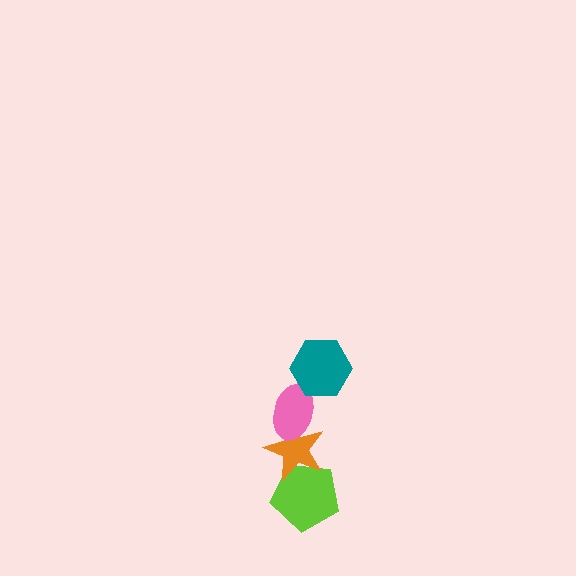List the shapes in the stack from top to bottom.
From top to bottom: the teal hexagon, the pink ellipse, the orange star, the lime pentagon.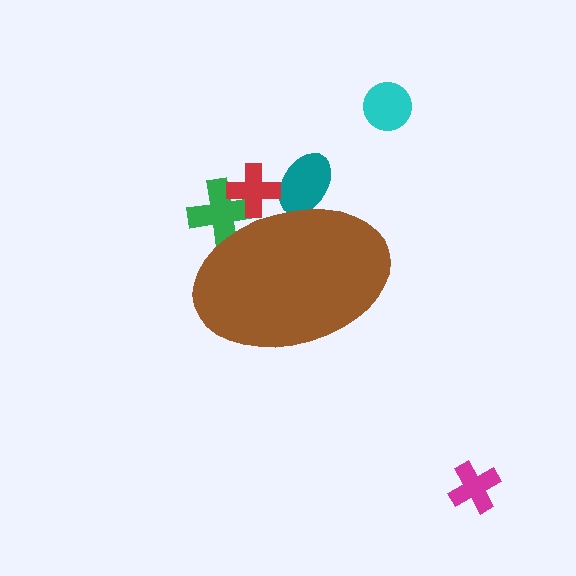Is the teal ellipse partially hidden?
Yes, the teal ellipse is partially hidden behind the brown ellipse.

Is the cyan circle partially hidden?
No, the cyan circle is fully visible.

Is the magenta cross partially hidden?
No, the magenta cross is fully visible.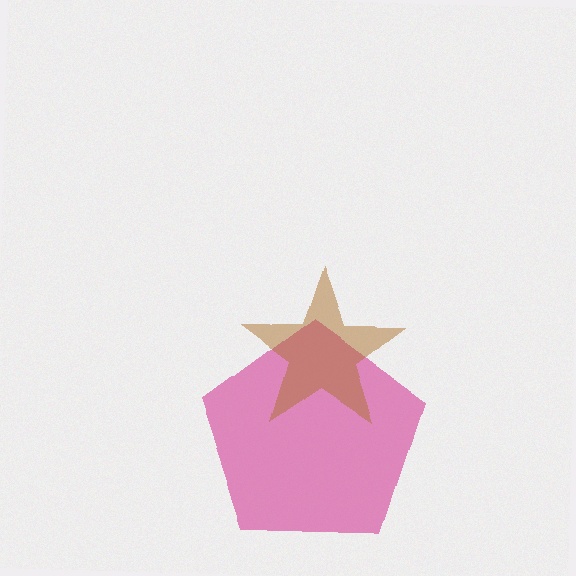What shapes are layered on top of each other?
The layered shapes are: a magenta pentagon, a brown star.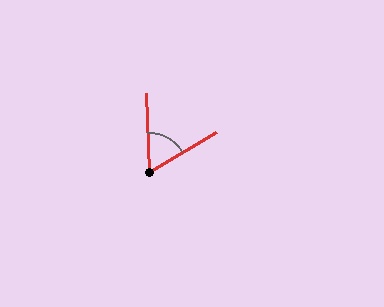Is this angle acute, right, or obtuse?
It is acute.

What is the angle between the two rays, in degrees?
Approximately 62 degrees.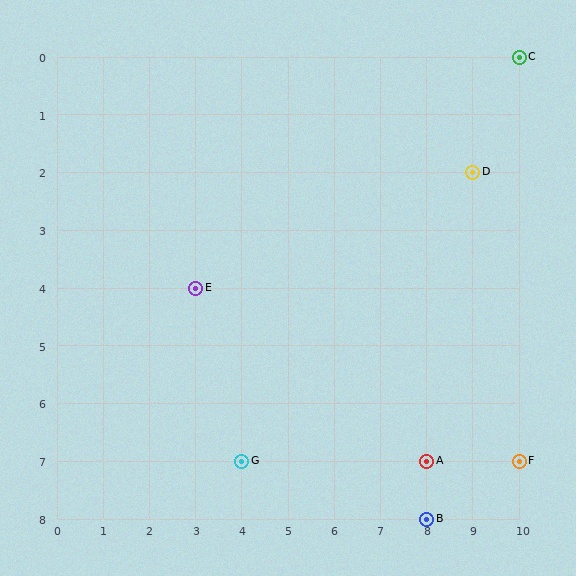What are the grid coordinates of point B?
Point B is at grid coordinates (8, 8).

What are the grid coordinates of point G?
Point G is at grid coordinates (4, 7).